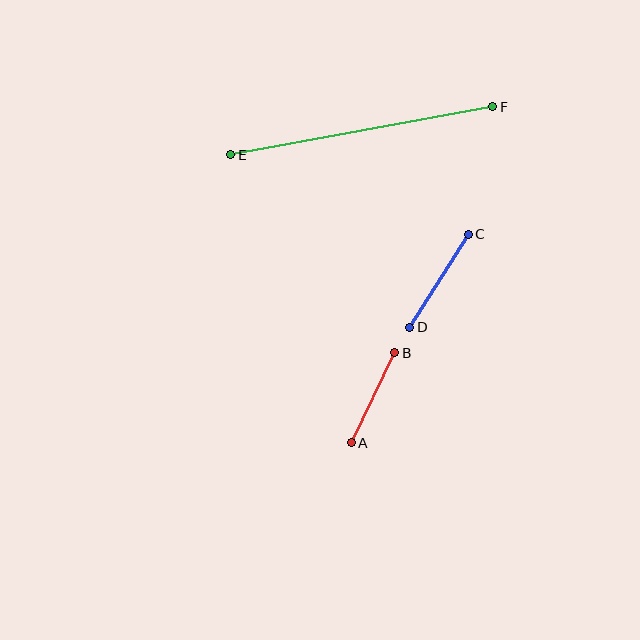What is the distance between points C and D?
The distance is approximately 110 pixels.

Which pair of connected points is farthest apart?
Points E and F are farthest apart.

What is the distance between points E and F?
The distance is approximately 266 pixels.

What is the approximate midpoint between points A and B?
The midpoint is at approximately (373, 398) pixels.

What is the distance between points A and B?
The distance is approximately 100 pixels.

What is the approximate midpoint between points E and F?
The midpoint is at approximately (362, 131) pixels.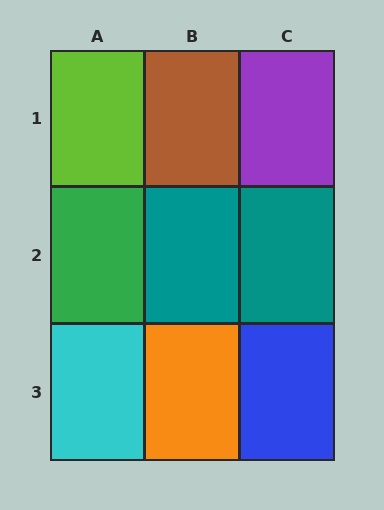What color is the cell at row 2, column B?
Teal.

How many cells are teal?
2 cells are teal.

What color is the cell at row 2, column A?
Green.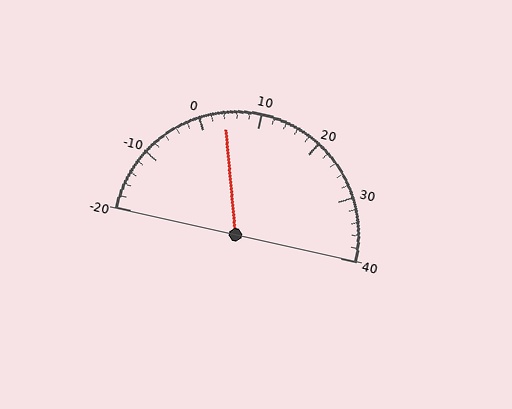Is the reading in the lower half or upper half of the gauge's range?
The reading is in the lower half of the range (-20 to 40).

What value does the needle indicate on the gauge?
The needle indicates approximately 4.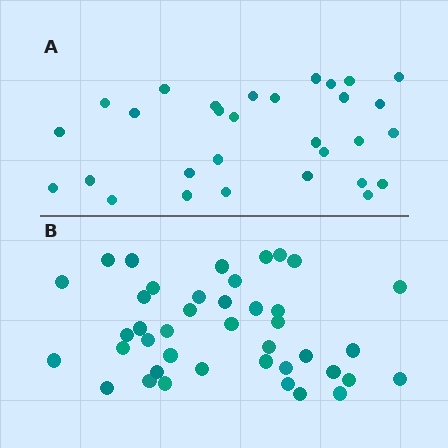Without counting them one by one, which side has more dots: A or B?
Region B (the bottom region) has more dots.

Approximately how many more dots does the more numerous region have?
Region B has roughly 12 or so more dots than region A.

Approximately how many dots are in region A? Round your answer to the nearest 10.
About 30 dots.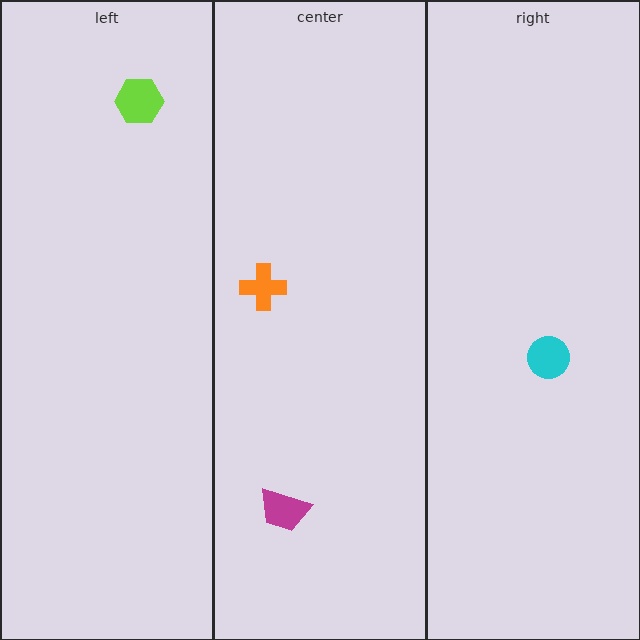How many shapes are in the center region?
2.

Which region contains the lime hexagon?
The left region.